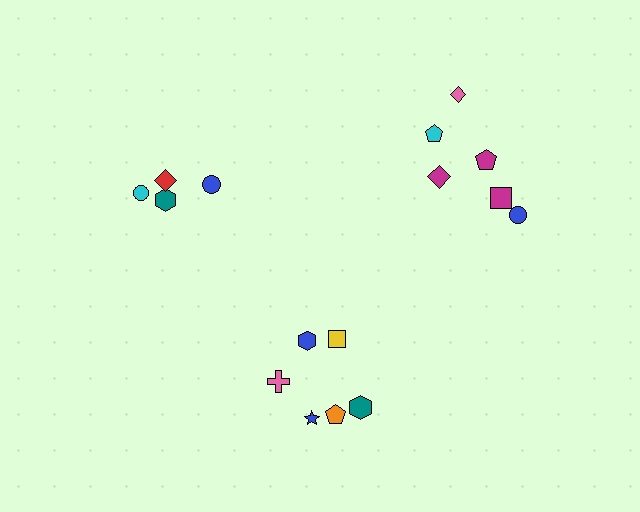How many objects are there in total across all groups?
There are 16 objects.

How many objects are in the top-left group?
There are 4 objects.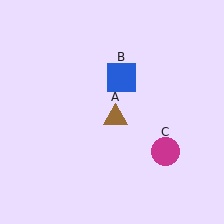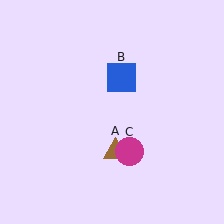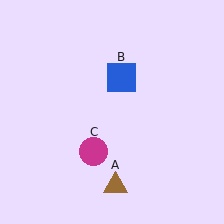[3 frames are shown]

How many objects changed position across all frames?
2 objects changed position: brown triangle (object A), magenta circle (object C).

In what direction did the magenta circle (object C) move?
The magenta circle (object C) moved left.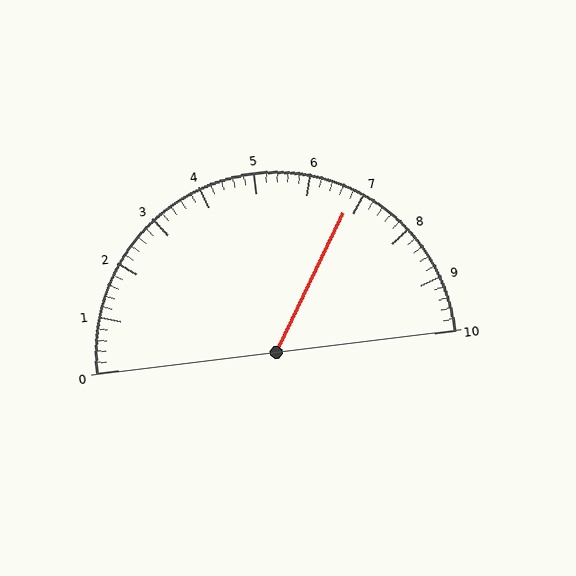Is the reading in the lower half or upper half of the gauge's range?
The reading is in the upper half of the range (0 to 10).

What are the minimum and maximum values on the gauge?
The gauge ranges from 0 to 10.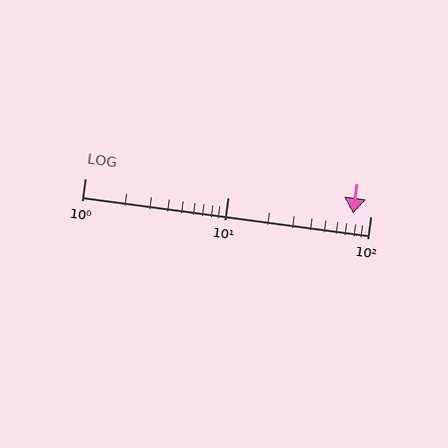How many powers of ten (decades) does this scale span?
The scale spans 2 decades, from 1 to 100.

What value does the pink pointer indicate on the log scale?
The pointer indicates approximately 75.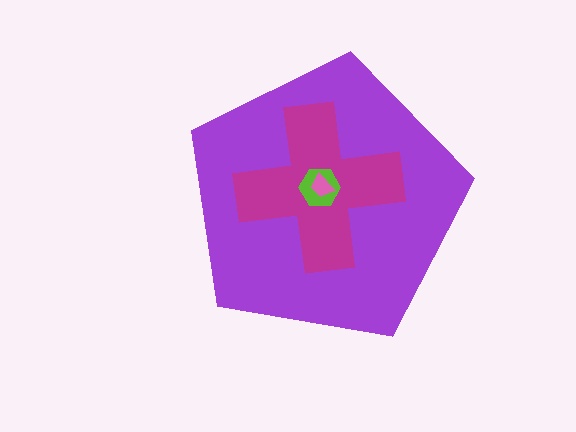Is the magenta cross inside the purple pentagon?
Yes.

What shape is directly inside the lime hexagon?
The pink trapezoid.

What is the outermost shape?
The purple pentagon.